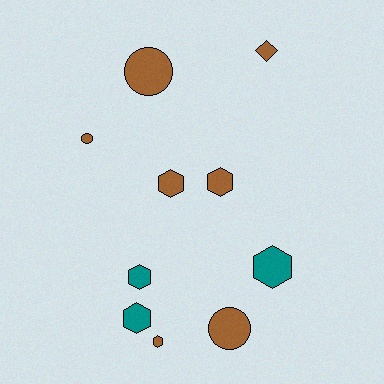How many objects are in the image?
There are 10 objects.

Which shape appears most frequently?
Hexagon, with 6 objects.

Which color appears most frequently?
Brown, with 7 objects.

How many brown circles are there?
There are 3 brown circles.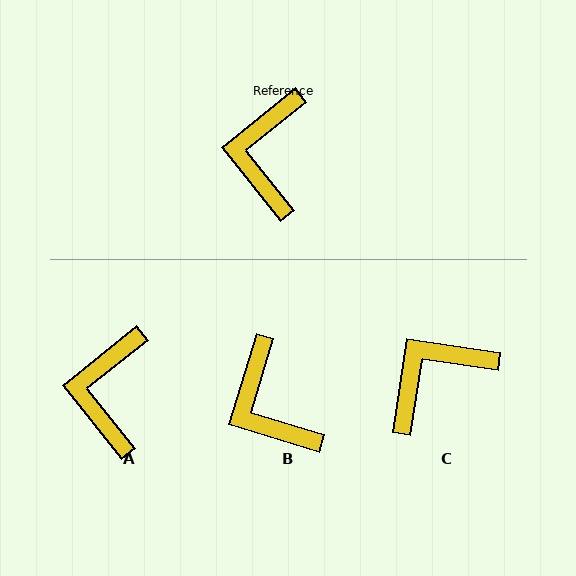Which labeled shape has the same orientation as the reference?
A.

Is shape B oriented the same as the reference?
No, it is off by about 34 degrees.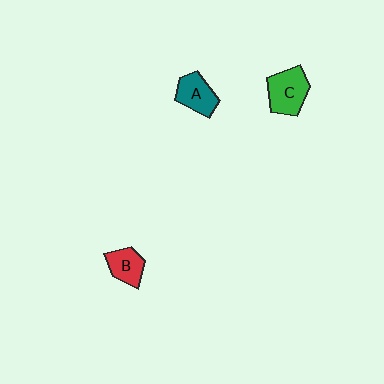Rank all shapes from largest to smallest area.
From largest to smallest: C (green), A (teal), B (red).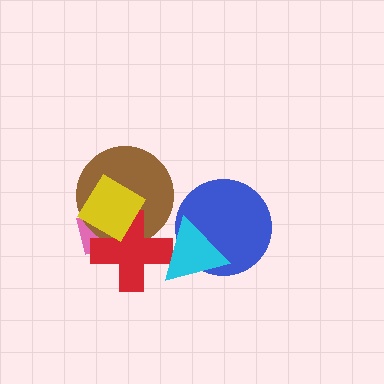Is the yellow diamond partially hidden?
No, no other shape covers it.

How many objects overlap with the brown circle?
3 objects overlap with the brown circle.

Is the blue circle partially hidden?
Yes, it is partially covered by another shape.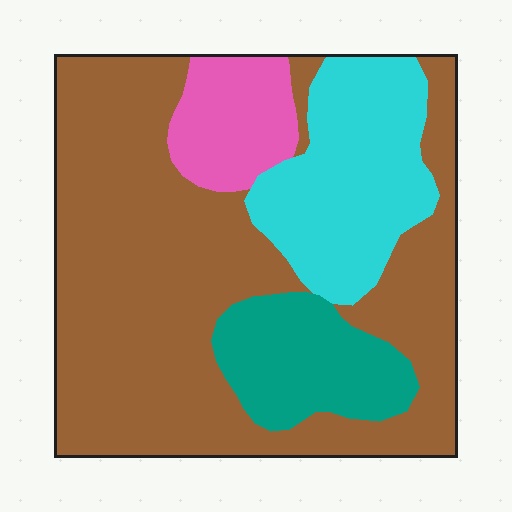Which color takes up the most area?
Brown, at roughly 60%.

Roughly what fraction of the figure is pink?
Pink covers roughly 10% of the figure.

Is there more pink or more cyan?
Cyan.